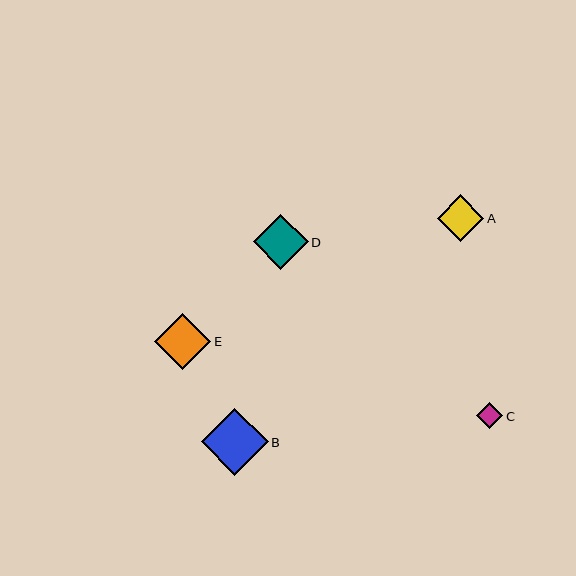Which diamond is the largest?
Diamond B is the largest with a size of approximately 67 pixels.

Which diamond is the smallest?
Diamond C is the smallest with a size of approximately 26 pixels.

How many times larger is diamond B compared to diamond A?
Diamond B is approximately 1.5 times the size of diamond A.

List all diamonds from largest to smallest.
From largest to smallest: B, E, D, A, C.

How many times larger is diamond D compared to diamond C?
Diamond D is approximately 2.1 times the size of diamond C.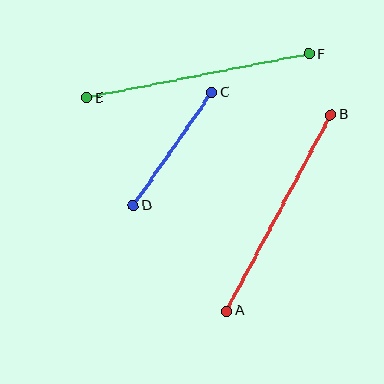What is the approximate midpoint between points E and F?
The midpoint is at approximately (198, 76) pixels.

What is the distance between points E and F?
The distance is approximately 226 pixels.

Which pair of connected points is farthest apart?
Points E and F are farthest apart.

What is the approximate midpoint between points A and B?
The midpoint is at approximately (279, 213) pixels.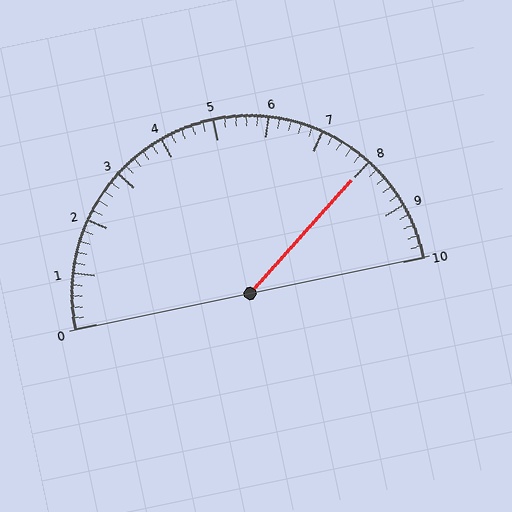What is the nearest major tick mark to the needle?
The nearest major tick mark is 8.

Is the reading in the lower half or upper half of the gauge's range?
The reading is in the upper half of the range (0 to 10).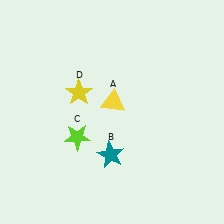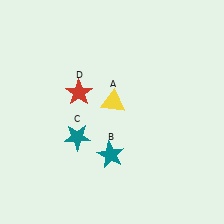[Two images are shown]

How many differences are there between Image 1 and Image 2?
There are 2 differences between the two images.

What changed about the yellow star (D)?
In Image 1, D is yellow. In Image 2, it changed to red.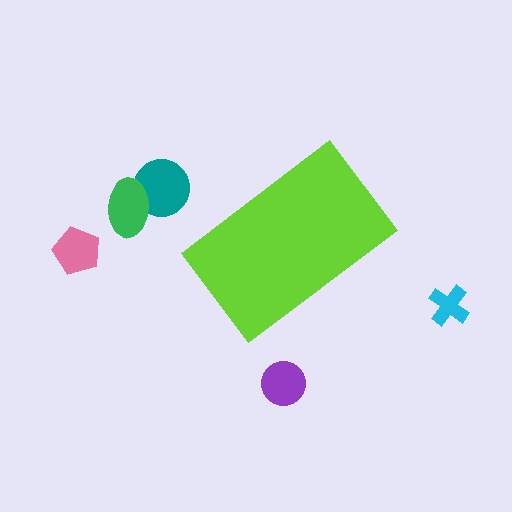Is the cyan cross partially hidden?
No, the cyan cross is fully visible.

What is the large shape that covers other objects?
A lime rectangle.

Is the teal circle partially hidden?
No, the teal circle is fully visible.